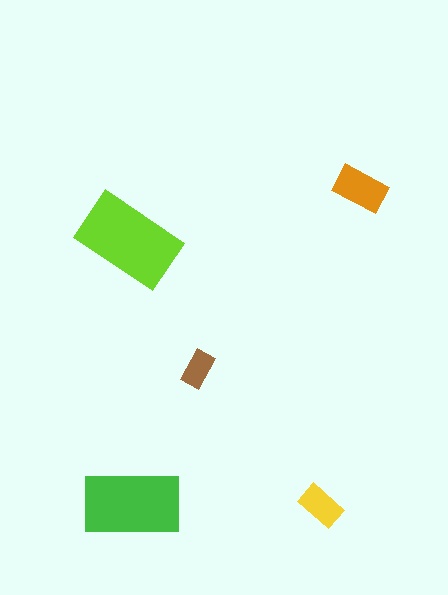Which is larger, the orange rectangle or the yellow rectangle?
The orange one.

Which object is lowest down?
The yellow rectangle is bottommost.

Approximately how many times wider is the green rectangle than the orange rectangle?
About 2 times wider.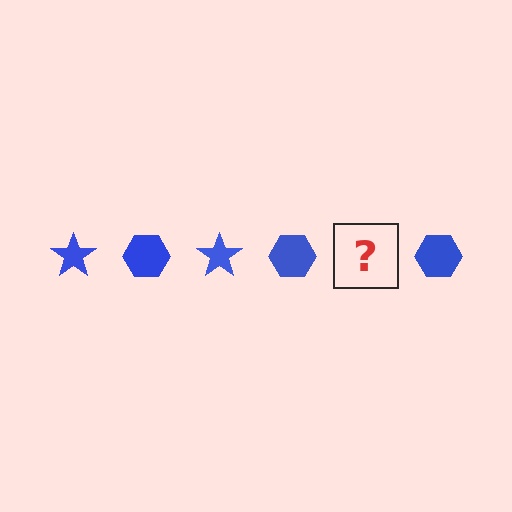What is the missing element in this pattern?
The missing element is a blue star.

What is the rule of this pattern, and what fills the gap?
The rule is that the pattern cycles through star, hexagon shapes in blue. The gap should be filled with a blue star.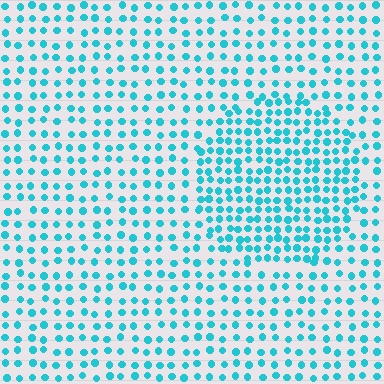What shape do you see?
I see a circle.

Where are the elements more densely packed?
The elements are more densely packed inside the circle boundary.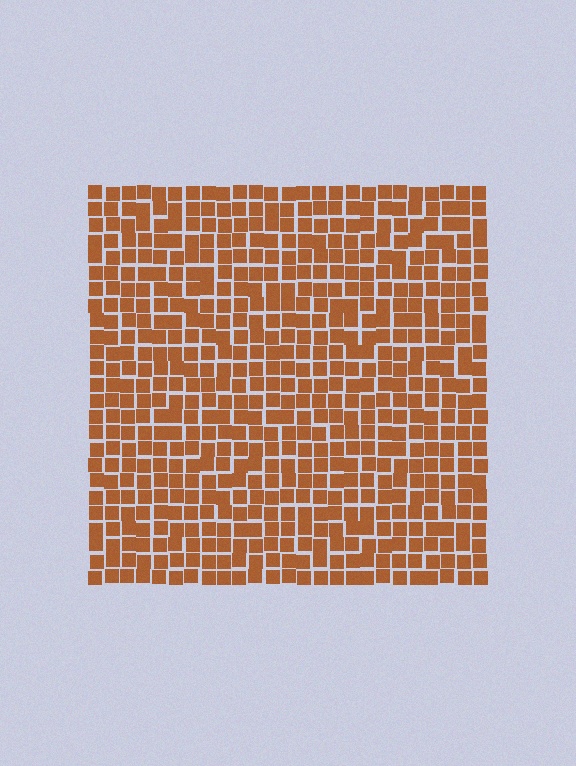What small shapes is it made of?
It is made of small squares.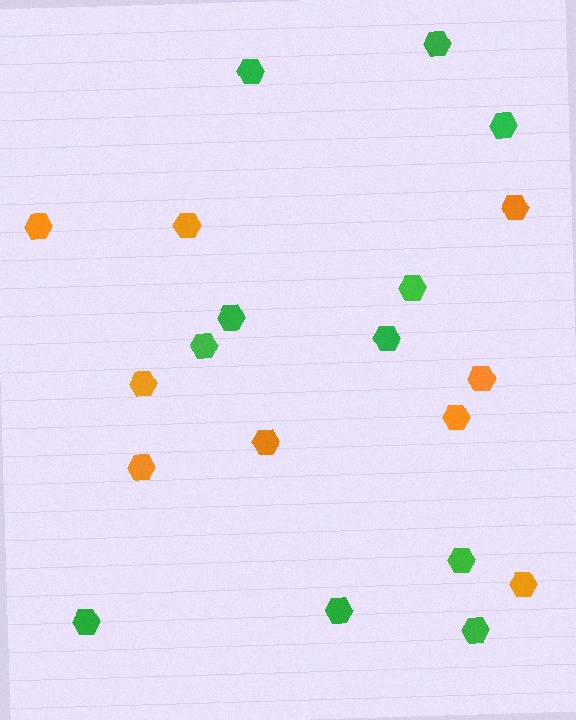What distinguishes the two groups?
There are 2 groups: one group of green hexagons (11) and one group of orange hexagons (9).